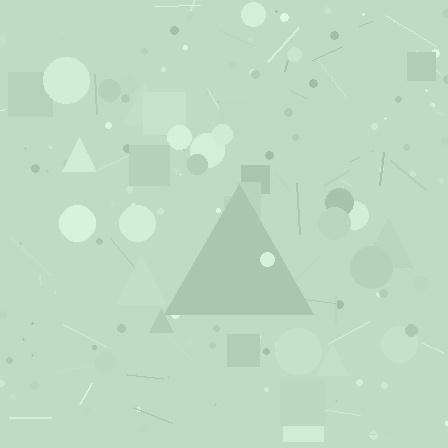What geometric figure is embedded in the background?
A triangle is embedded in the background.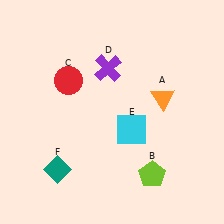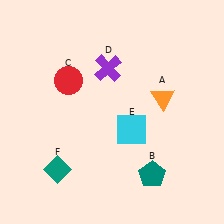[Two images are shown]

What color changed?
The pentagon (B) changed from lime in Image 1 to teal in Image 2.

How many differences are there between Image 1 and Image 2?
There is 1 difference between the two images.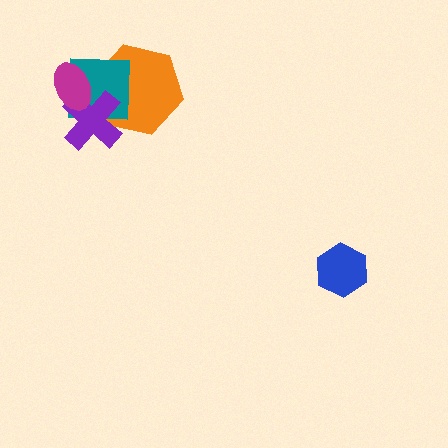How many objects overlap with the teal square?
3 objects overlap with the teal square.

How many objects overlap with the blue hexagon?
0 objects overlap with the blue hexagon.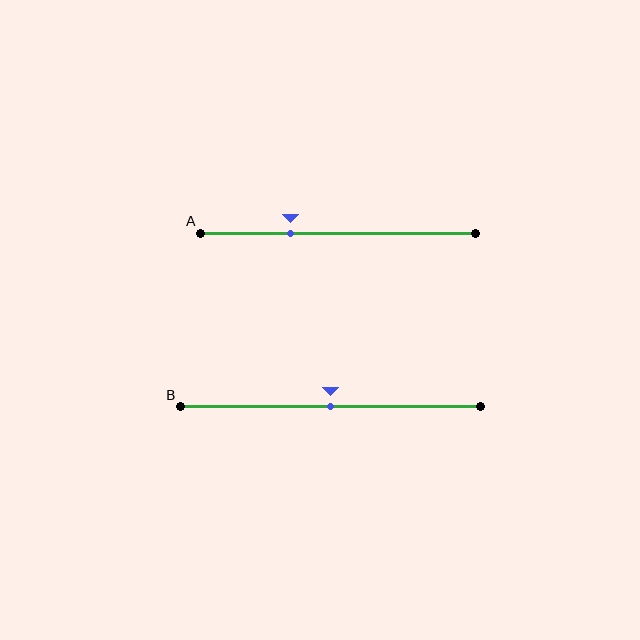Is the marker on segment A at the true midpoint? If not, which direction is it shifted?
No, the marker on segment A is shifted to the left by about 17% of the segment length.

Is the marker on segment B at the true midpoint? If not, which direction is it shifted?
Yes, the marker on segment B is at the true midpoint.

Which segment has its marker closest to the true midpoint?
Segment B has its marker closest to the true midpoint.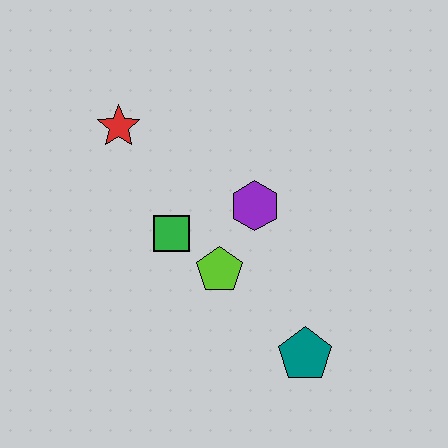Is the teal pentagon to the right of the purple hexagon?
Yes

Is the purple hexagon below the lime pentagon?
No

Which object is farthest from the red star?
The teal pentagon is farthest from the red star.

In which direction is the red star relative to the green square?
The red star is above the green square.